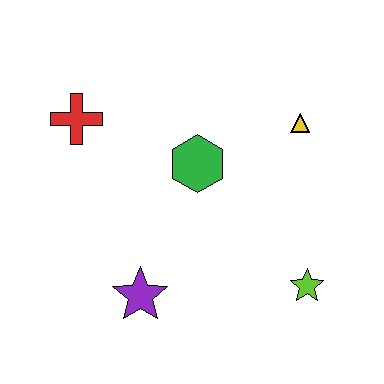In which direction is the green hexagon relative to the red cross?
The green hexagon is to the right of the red cross.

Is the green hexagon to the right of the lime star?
No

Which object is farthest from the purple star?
The yellow triangle is farthest from the purple star.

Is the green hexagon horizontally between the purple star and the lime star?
Yes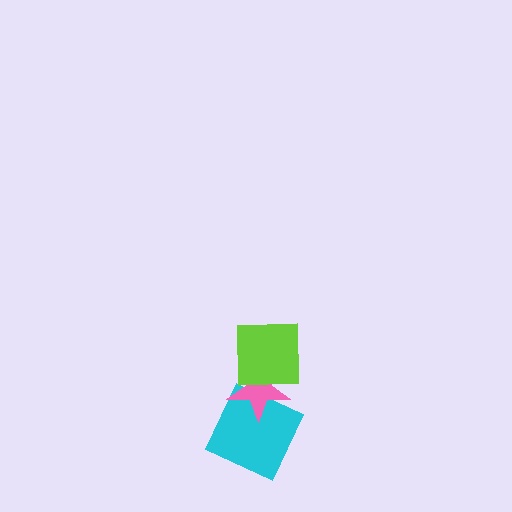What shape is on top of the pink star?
The lime square is on top of the pink star.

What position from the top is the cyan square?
The cyan square is 3rd from the top.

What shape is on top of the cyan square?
The pink star is on top of the cyan square.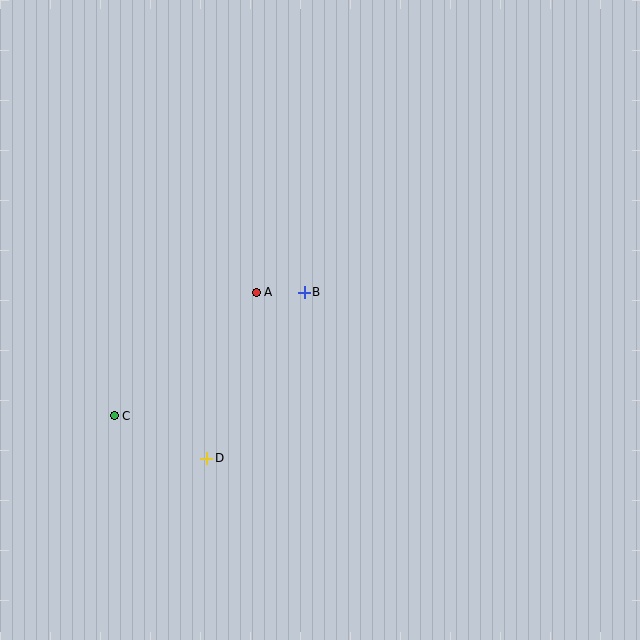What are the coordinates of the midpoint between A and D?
The midpoint between A and D is at (232, 375).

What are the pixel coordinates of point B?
Point B is at (304, 292).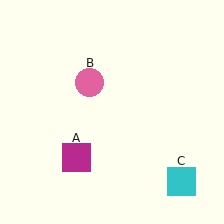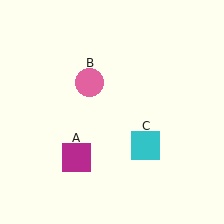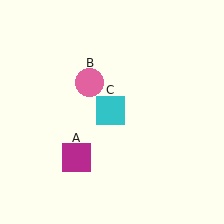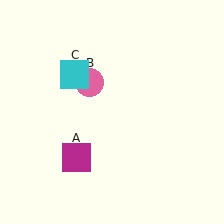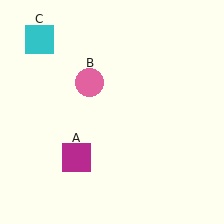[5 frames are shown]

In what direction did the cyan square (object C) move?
The cyan square (object C) moved up and to the left.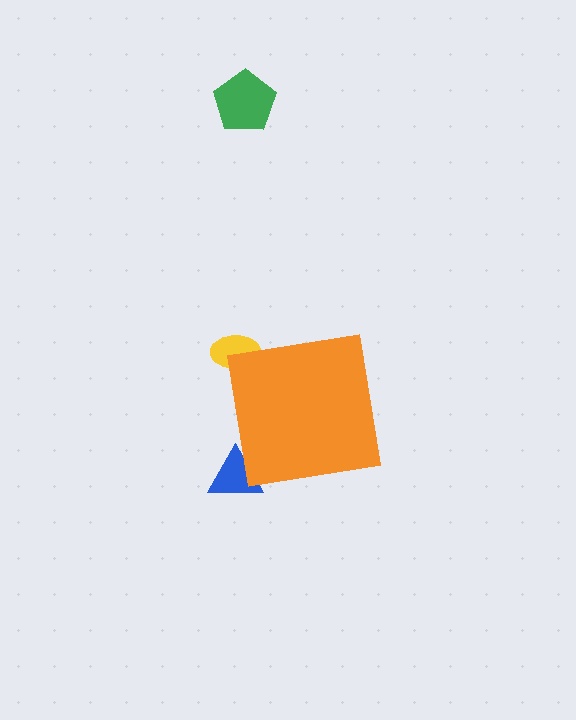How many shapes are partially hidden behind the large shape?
2 shapes are partially hidden.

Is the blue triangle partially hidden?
Yes, the blue triangle is partially hidden behind the orange square.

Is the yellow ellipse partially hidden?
Yes, the yellow ellipse is partially hidden behind the orange square.